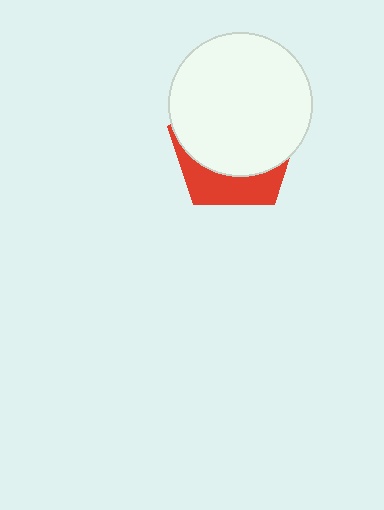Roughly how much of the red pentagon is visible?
A small part of it is visible (roughly 31%).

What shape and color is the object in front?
The object in front is a white circle.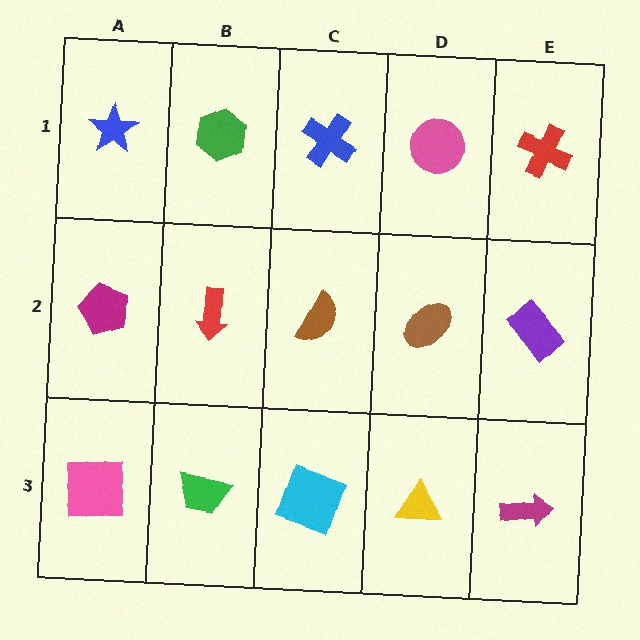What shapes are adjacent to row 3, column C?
A brown semicircle (row 2, column C), a green trapezoid (row 3, column B), a yellow triangle (row 3, column D).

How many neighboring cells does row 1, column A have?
2.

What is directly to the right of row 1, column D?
A red cross.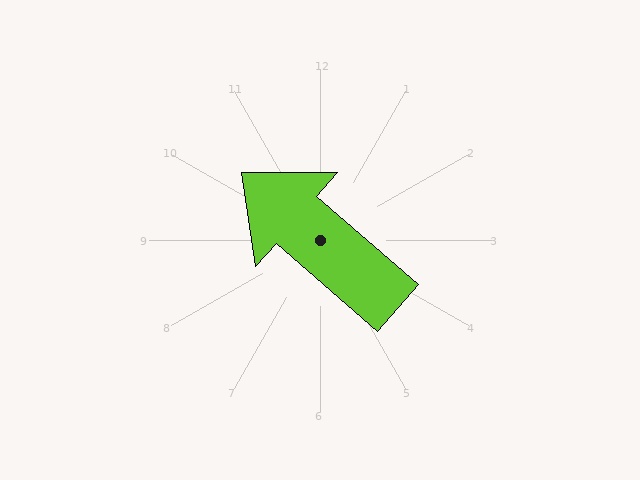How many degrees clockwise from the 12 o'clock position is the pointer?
Approximately 311 degrees.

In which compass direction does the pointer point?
Northwest.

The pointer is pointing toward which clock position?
Roughly 10 o'clock.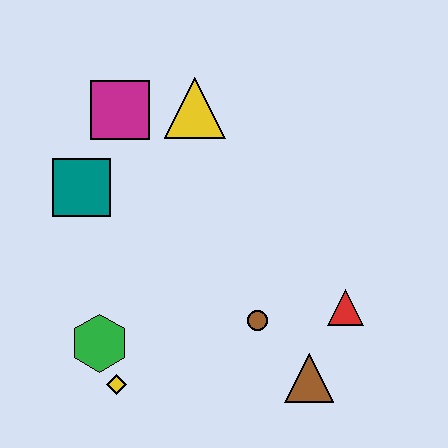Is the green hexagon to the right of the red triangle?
No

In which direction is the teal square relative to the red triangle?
The teal square is to the left of the red triangle.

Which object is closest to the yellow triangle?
The magenta square is closest to the yellow triangle.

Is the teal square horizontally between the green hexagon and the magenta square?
No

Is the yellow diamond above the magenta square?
No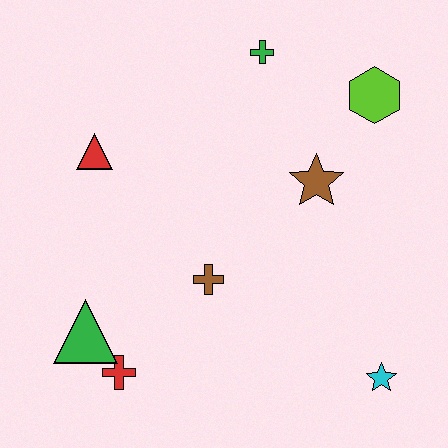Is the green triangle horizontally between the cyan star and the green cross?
No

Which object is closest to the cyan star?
The brown cross is closest to the cyan star.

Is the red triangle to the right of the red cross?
No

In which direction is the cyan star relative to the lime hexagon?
The cyan star is below the lime hexagon.